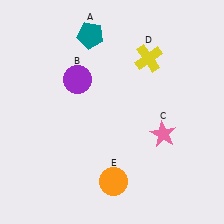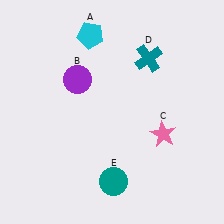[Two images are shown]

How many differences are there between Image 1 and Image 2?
There are 3 differences between the two images.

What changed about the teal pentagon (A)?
In Image 1, A is teal. In Image 2, it changed to cyan.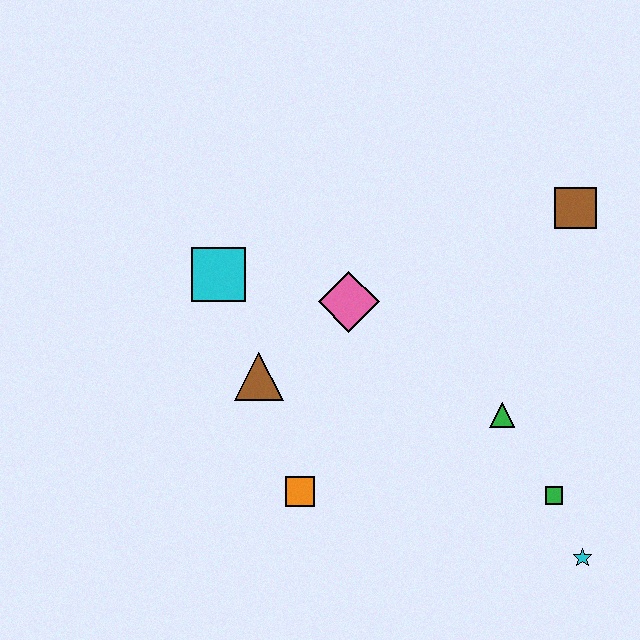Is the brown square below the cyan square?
No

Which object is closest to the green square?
The cyan star is closest to the green square.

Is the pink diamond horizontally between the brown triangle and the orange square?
No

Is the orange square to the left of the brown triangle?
No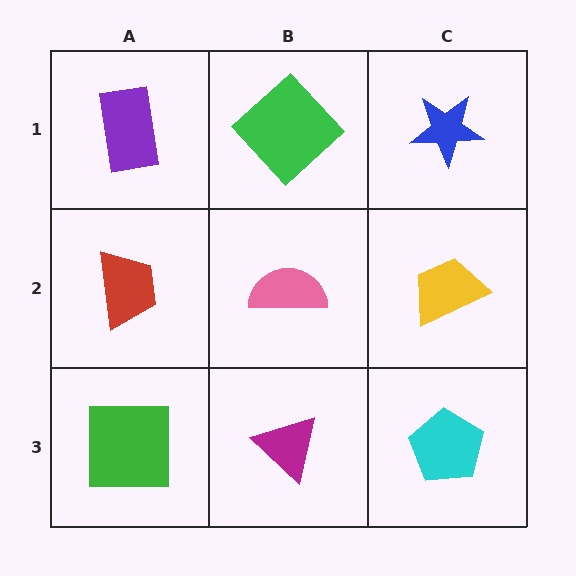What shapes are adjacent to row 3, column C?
A yellow trapezoid (row 2, column C), a magenta triangle (row 3, column B).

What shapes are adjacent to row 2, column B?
A green diamond (row 1, column B), a magenta triangle (row 3, column B), a red trapezoid (row 2, column A), a yellow trapezoid (row 2, column C).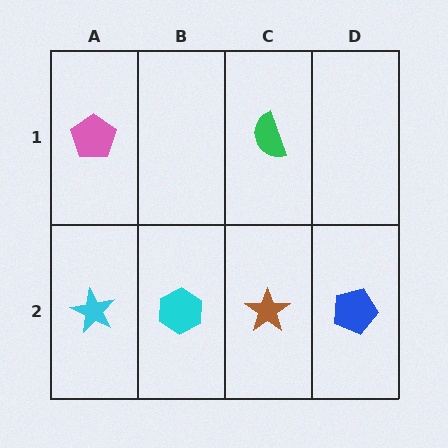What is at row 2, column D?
A blue pentagon.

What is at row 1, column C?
A green semicircle.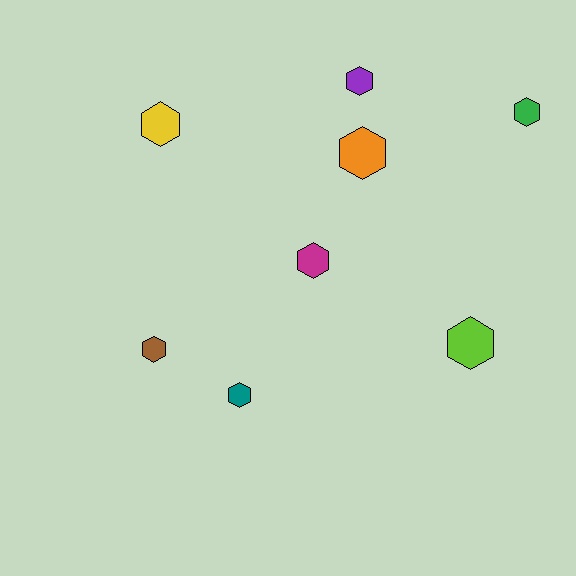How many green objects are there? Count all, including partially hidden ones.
There is 1 green object.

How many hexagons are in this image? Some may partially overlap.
There are 8 hexagons.